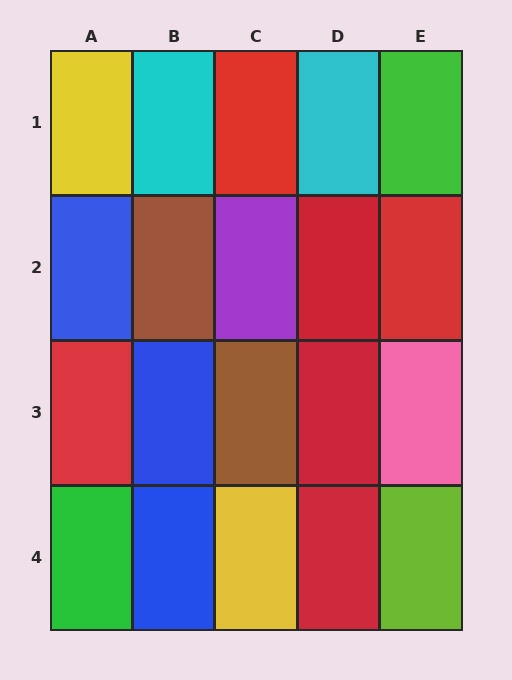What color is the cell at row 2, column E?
Red.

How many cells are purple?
1 cell is purple.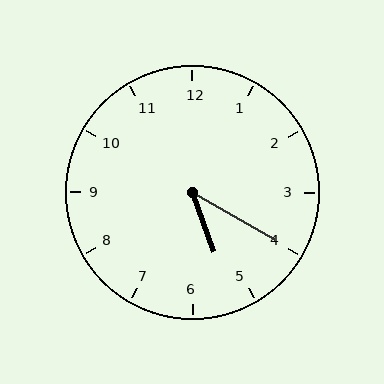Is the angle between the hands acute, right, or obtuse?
It is acute.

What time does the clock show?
5:20.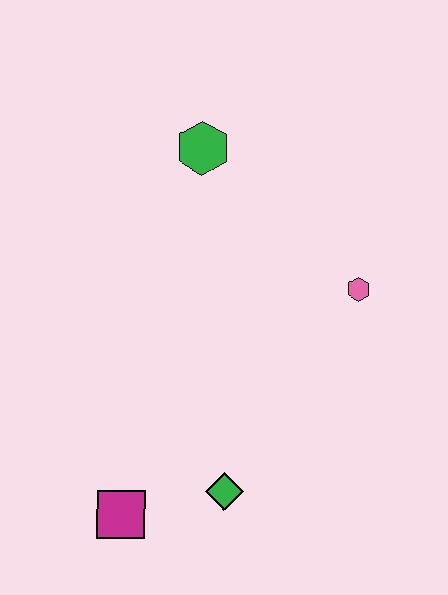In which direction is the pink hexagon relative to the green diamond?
The pink hexagon is above the green diamond.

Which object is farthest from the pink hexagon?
The magenta square is farthest from the pink hexagon.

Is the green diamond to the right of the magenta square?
Yes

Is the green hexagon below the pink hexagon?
No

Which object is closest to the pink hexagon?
The green hexagon is closest to the pink hexagon.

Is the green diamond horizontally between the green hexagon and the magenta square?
No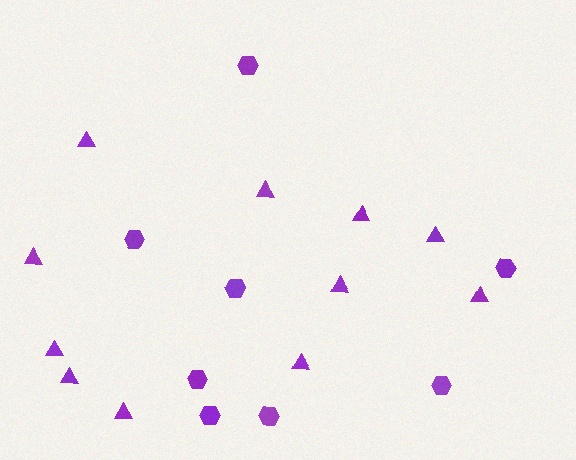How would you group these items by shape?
There are 2 groups: one group of triangles (11) and one group of hexagons (8).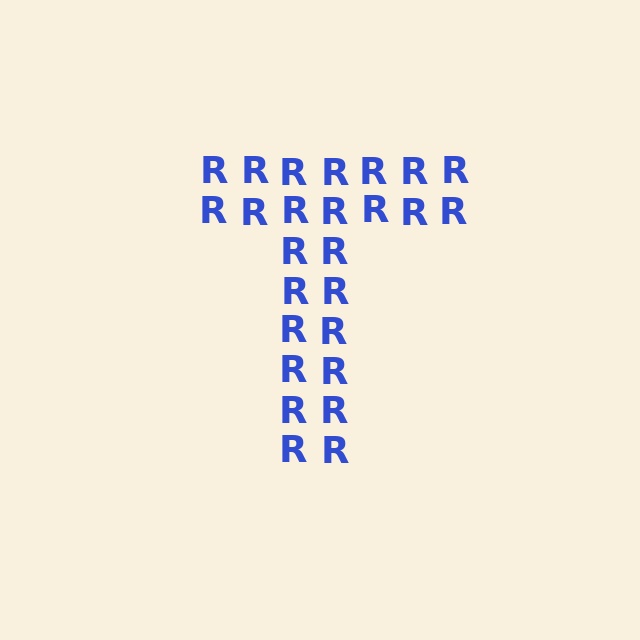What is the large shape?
The large shape is the letter T.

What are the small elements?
The small elements are letter R's.